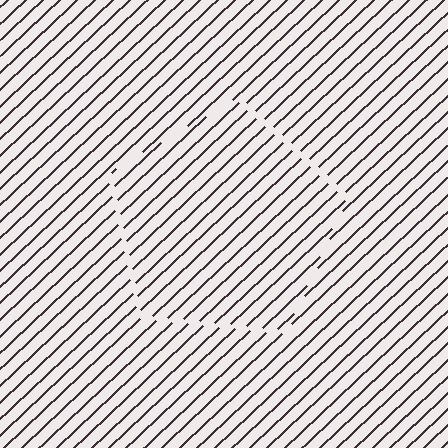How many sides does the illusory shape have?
5 sides — the line-ends trace a pentagon.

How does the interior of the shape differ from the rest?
The interior of the shape contains the same grating, shifted by half a period — the contour is defined by the phase discontinuity where line-ends from the inner and outer gratings abut.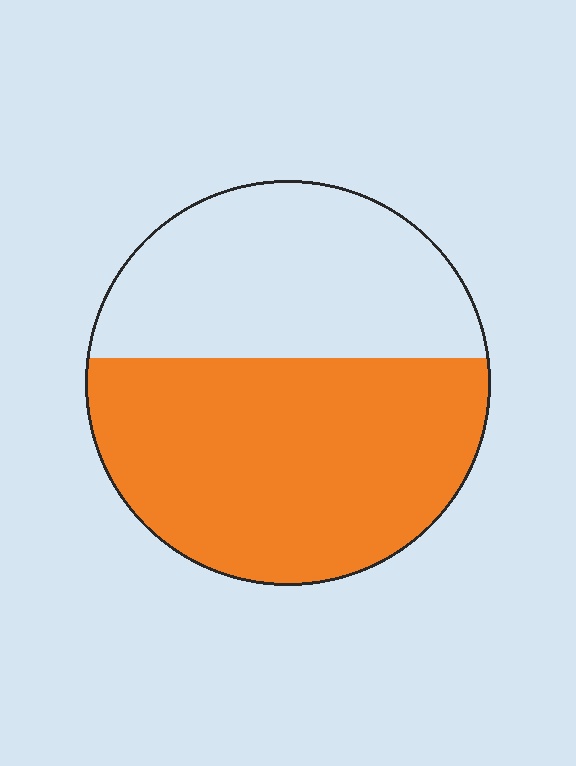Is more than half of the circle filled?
Yes.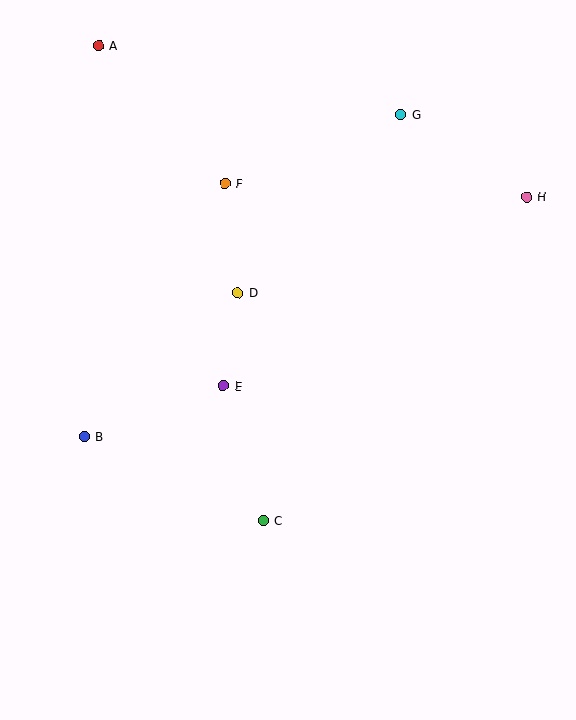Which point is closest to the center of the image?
Point E at (223, 386) is closest to the center.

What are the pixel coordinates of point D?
Point D is at (238, 293).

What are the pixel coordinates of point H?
Point H is at (526, 197).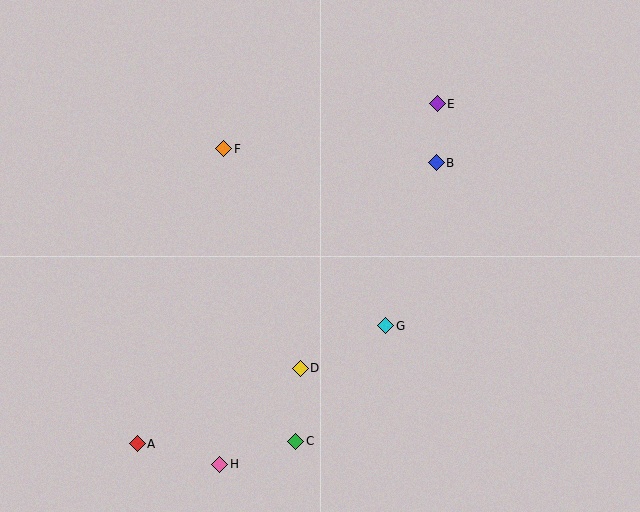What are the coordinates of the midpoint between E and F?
The midpoint between E and F is at (331, 126).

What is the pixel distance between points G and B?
The distance between G and B is 171 pixels.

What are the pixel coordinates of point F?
Point F is at (224, 149).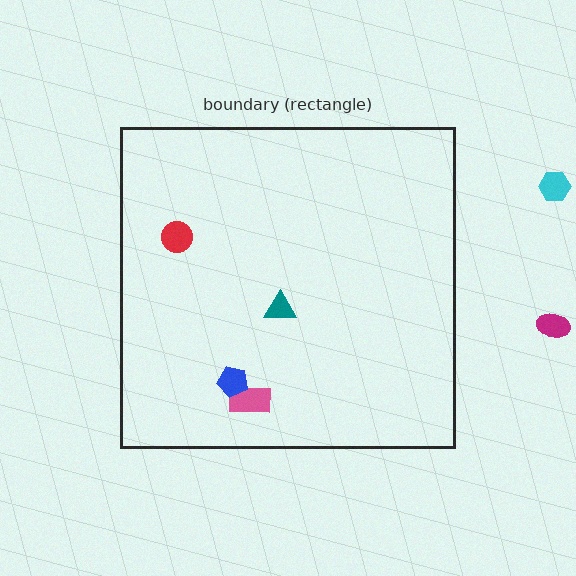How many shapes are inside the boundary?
4 inside, 2 outside.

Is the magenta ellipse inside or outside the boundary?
Outside.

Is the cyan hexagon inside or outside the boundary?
Outside.